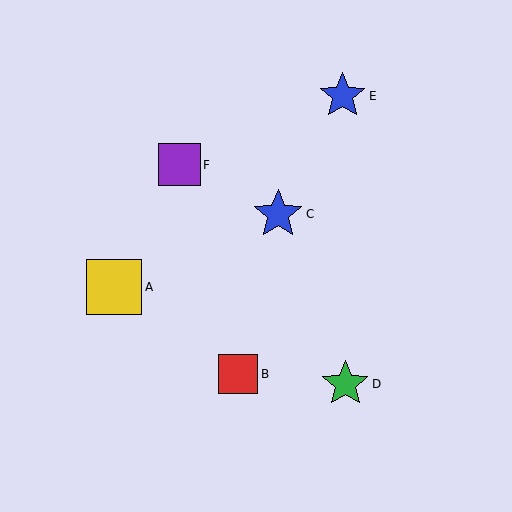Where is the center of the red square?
The center of the red square is at (238, 374).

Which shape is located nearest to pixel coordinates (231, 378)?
The red square (labeled B) at (238, 374) is nearest to that location.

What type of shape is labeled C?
Shape C is a blue star.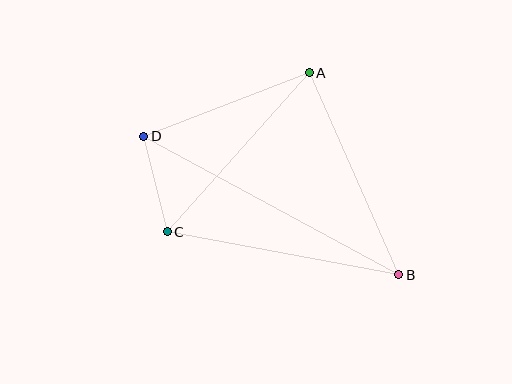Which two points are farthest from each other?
Points B and D are farthest from each other.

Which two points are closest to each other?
Points C and D are closest to each other.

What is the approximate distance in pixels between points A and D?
The distance between A and D is approximately 177 pixels.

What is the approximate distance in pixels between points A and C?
The distance between A and C is approximately 213 pixels.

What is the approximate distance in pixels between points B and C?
The distance between B and C is approximately 235 pixels.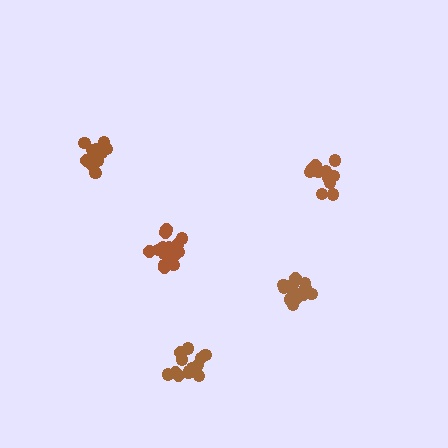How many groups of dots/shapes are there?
There are 5 groups.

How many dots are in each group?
Group 1: 16 dots, Group 2: 14 dots, Group 3: 17 dots, Group 4: 13 dots, Group 5: 19 dots (79 total).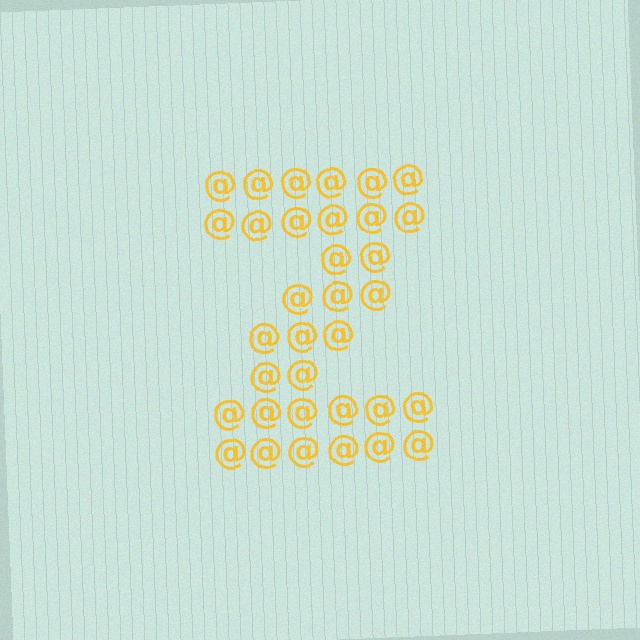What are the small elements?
The small elements are at signs.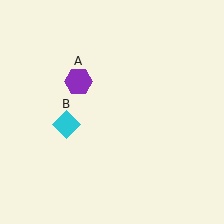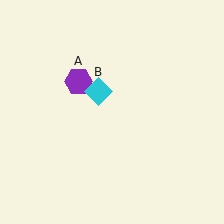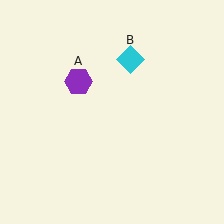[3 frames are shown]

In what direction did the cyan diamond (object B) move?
The cyan diamond (object B) moved up and to the right.